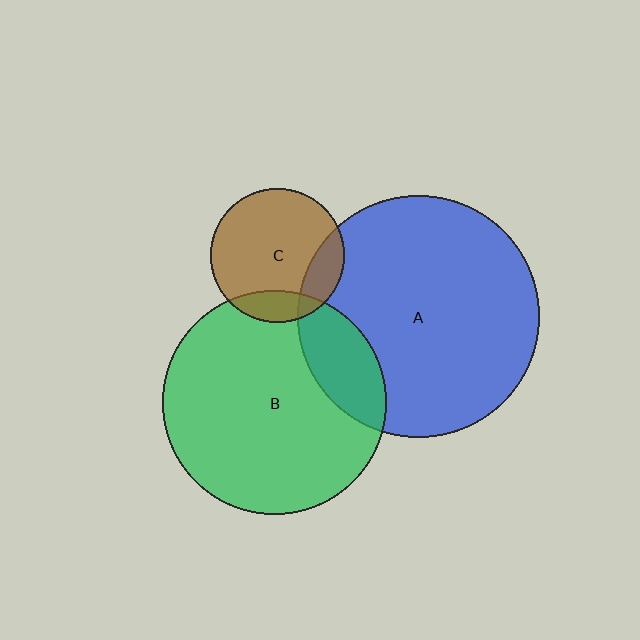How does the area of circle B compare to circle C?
Approximately 2.8 times.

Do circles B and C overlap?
Yes.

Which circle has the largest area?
Circle A (blue).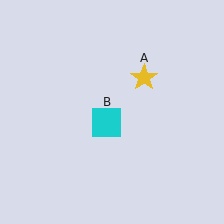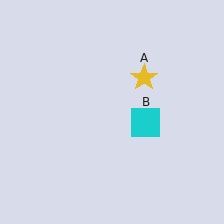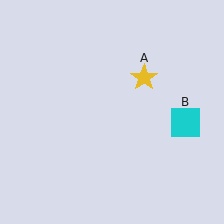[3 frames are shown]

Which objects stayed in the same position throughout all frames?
Yellow star (object A) remained stationary.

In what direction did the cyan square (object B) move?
The cyan square (object B) moved right.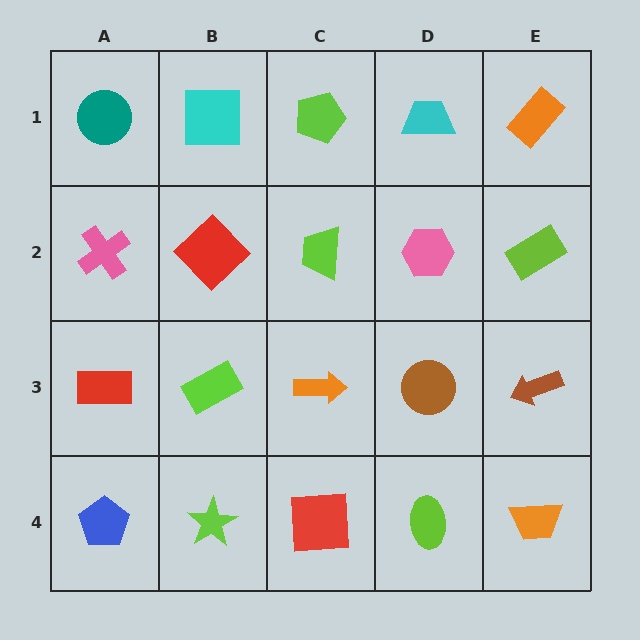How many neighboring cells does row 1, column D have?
3.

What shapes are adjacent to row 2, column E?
An orange rectangle (row 1, column E), a brown arrow (row 3, column E), a pink hexagon (row 2, column D).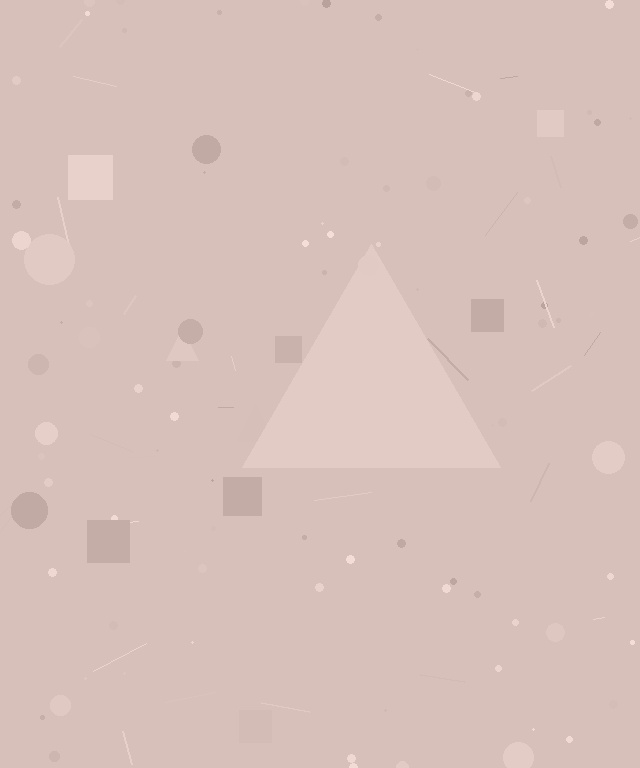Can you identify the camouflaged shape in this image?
The camouflaged shape is a triangle.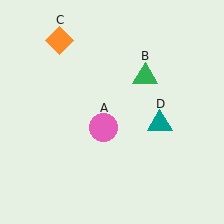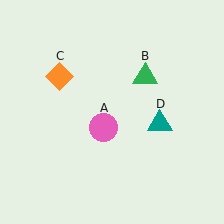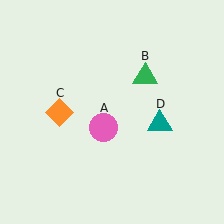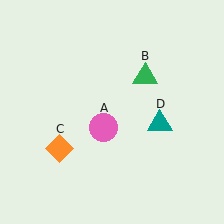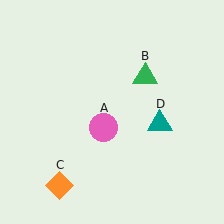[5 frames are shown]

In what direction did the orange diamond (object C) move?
The orange diamond (object C) moved down.